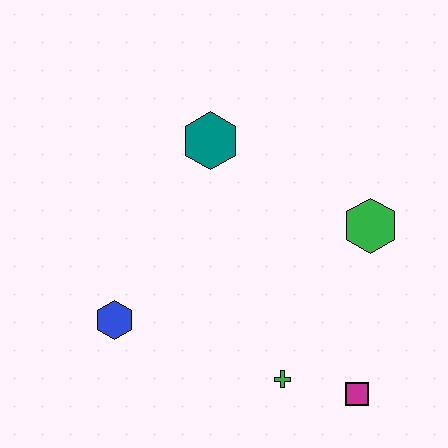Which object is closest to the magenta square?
The green cross is closest to the magenta square.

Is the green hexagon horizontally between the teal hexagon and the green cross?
No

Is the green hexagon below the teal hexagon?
Yes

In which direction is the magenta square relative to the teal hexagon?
The magenta square is below the teal hexagon.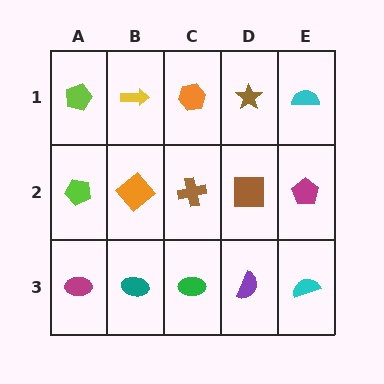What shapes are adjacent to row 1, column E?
A magenta pentagon (row 2, column E), a brown star (row 1, column D).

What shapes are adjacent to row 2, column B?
A yellow arrow (row 1, column B), a teal ellipse (row 3, column B), a lime pentagon (row 2, column A), a brown cross (row 2, column C).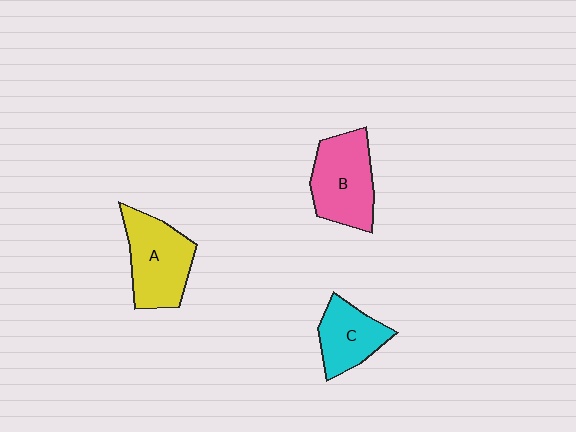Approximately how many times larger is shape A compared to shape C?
Approximately 1.4 times.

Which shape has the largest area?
Shape A (yellow).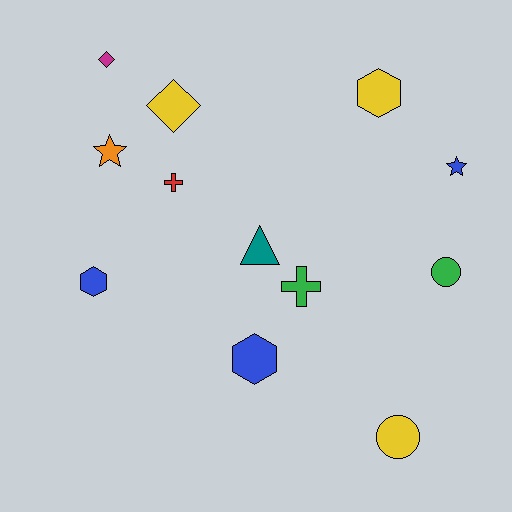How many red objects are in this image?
There is 1 red object.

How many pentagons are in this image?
There are no pentagons.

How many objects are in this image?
There are 12 objects.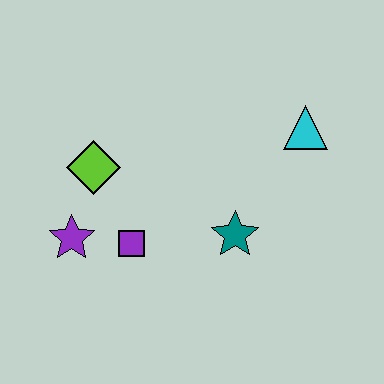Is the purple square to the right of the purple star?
Yes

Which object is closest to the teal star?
The purple square is closest to the teal star.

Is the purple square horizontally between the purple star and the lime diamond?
No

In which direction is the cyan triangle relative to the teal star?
The cyan triangle is above the teal star.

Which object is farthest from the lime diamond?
The cyan triangle is farthest from the lime diamond.